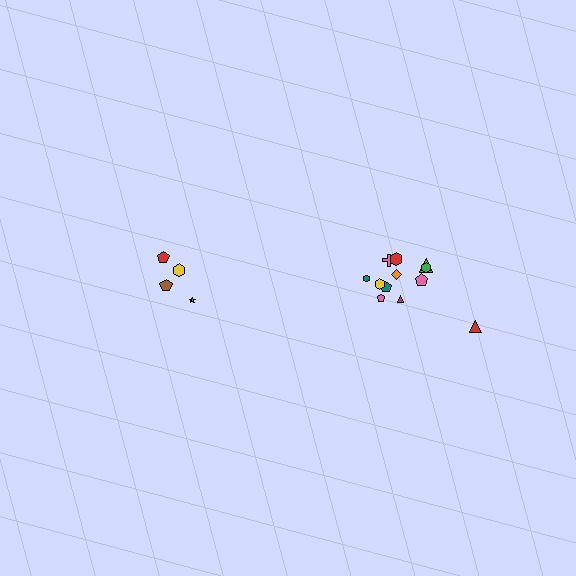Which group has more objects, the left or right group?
The right group.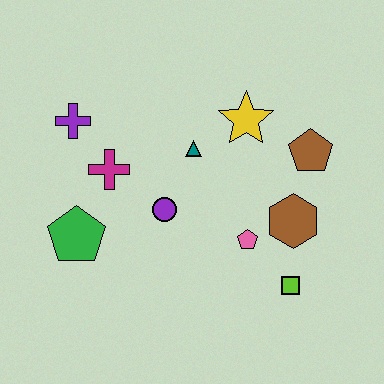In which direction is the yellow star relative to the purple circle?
The yellow star is above the purple circle.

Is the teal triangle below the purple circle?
No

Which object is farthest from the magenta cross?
The lime square is farthest from the magenta cross.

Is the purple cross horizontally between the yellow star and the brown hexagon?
No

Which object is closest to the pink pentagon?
The brown hexagon is closest to the pink pentagon.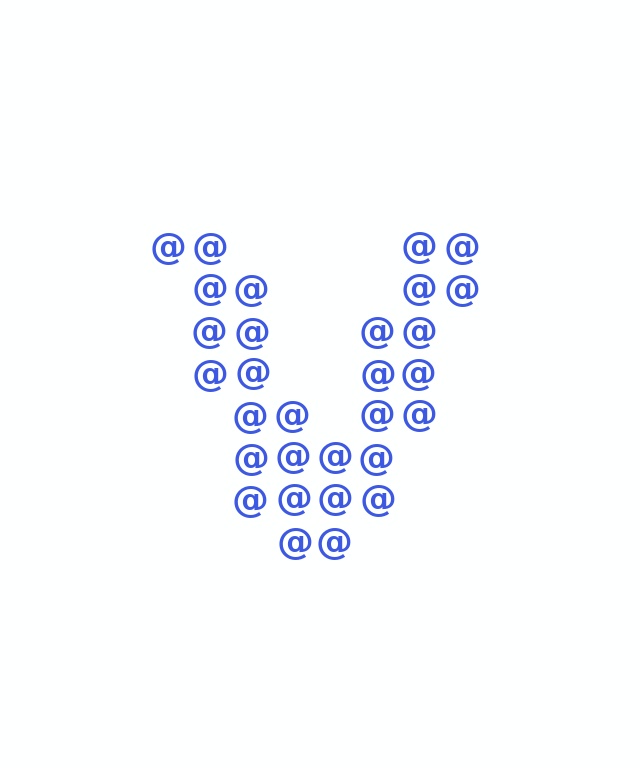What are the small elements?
The small elements are at signs.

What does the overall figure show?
The overall figure shows the letter V.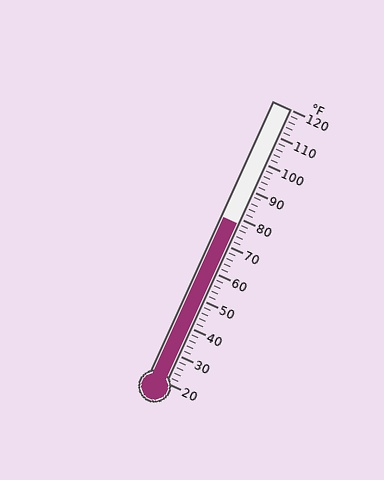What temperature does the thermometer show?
The thermometer shows approximately 78°F.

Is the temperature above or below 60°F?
The temperature is above 60°F.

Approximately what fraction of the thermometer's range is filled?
The thermometer is filled to approximately 60% of its range.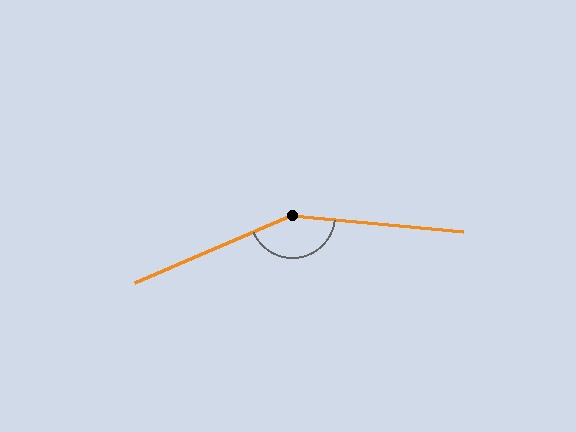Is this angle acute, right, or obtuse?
It is obtuse.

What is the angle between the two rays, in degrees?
Approximately 151 degrees.